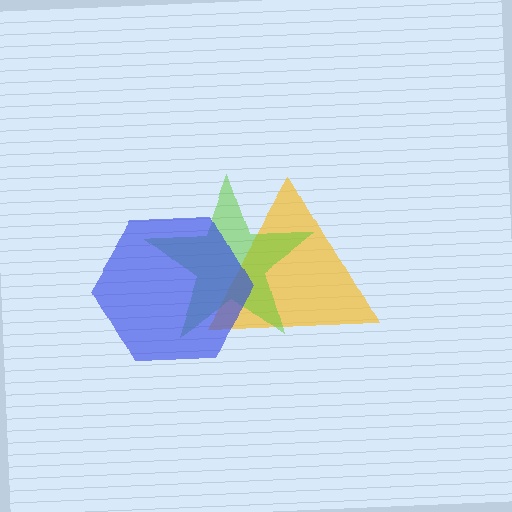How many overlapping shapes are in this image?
There are 3 overlapping shapes in the image.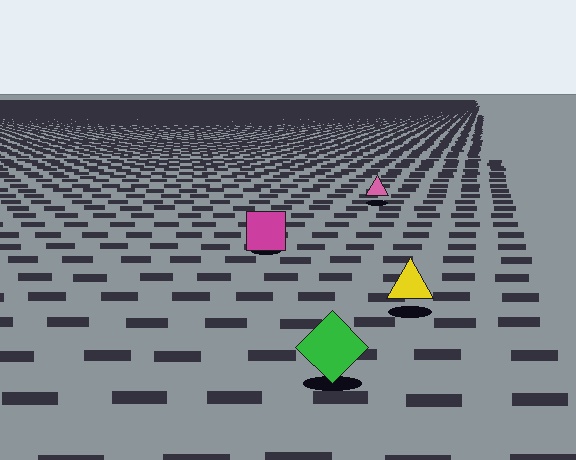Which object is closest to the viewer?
The green diamond is closest. The texture marks near it are larger and more spread out.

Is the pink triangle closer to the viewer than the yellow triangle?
No. The yellow triangle is closer — you can tell from the texture gradient: the ground texture is coarser near it.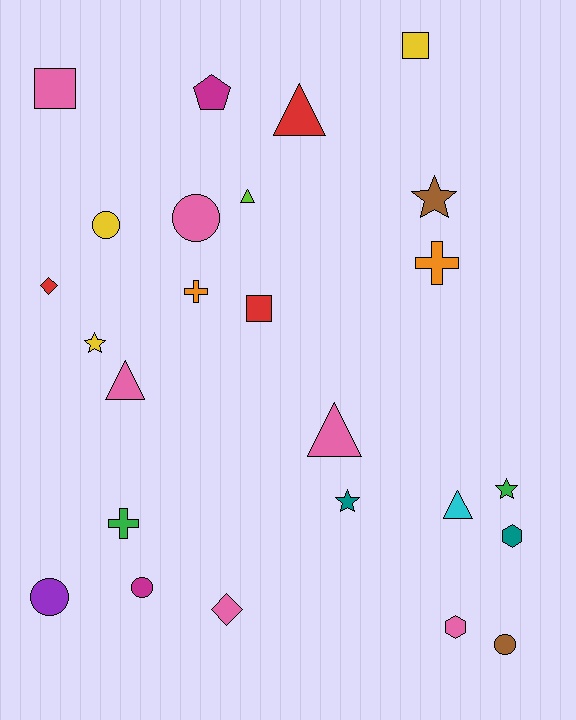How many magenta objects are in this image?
There are 2 magenta objects.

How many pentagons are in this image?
There is 1 pentagon.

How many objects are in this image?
There are 25 objects.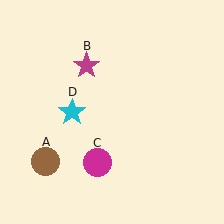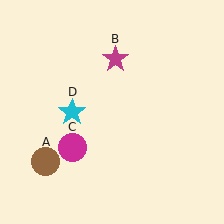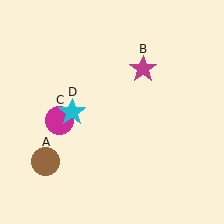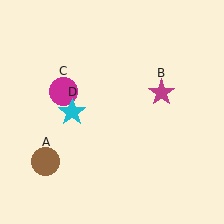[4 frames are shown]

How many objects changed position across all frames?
2 objects changed position: magenta star (object B), magenta circle (object C).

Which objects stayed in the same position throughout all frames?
Brown circle (object A) and cyan star (object D) remained stationary.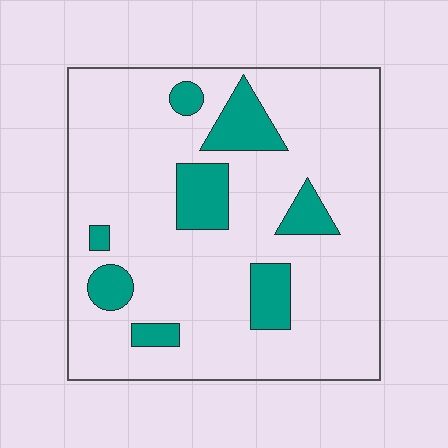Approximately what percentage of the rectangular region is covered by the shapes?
Approximately 15%.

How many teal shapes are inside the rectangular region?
8.